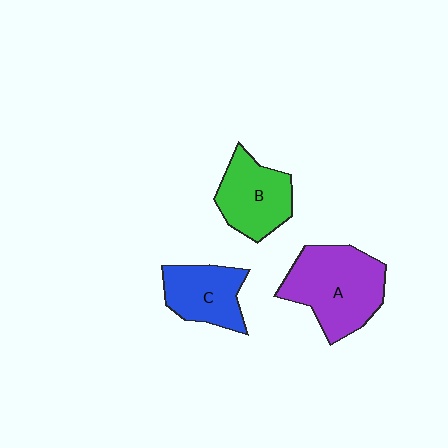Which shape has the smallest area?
Shape C (blue).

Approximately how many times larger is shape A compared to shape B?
Approximately 1.4 times.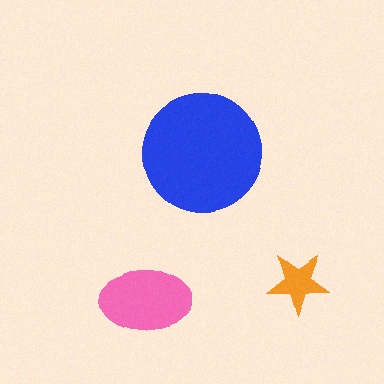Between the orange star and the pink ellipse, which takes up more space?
The pink ellipse.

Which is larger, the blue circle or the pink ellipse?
The blue circle.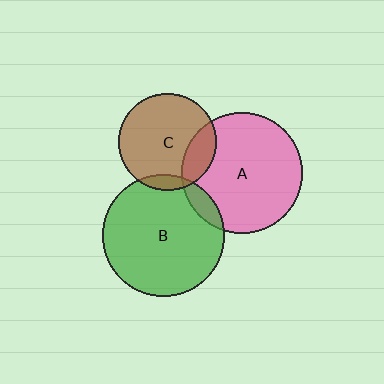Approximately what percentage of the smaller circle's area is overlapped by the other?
Approximately 20%.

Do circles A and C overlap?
Yes.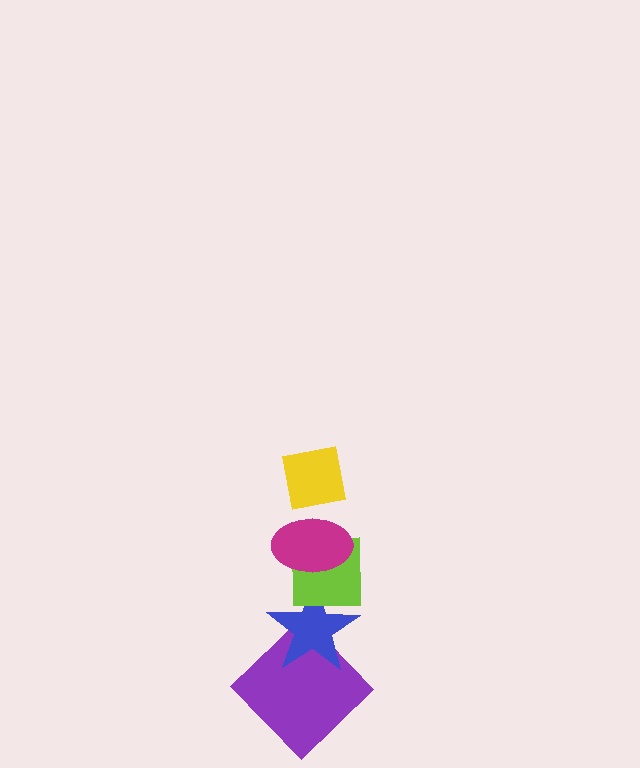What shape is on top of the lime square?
The magenta ellipse is on top of the lime square.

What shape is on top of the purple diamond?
The blue star is on top of the purple diamond.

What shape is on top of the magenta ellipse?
The yellow square is on top of the magenta ellipse.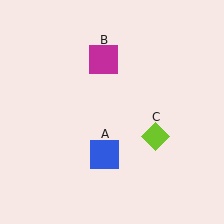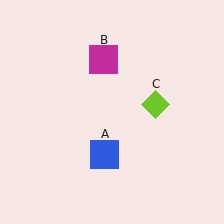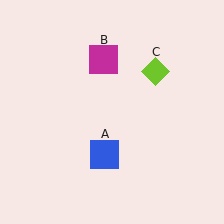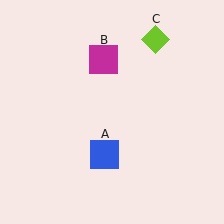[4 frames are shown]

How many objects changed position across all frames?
1 object changed position: lime diamond (object C).